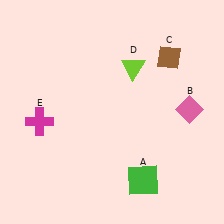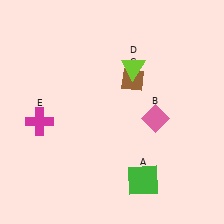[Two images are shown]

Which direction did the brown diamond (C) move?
The brown diamond (C) moved left.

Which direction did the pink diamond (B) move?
The pink diamond (B) moved left.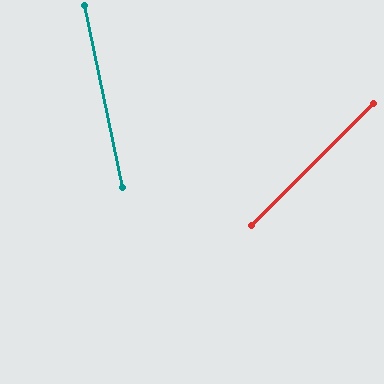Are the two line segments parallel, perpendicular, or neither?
Neither parallel nor perpendicular — they differ by about 57°.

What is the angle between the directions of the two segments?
Approximately 57 degrees.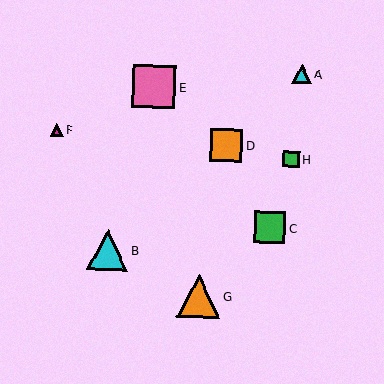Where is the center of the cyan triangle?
The center of the cyan triangle is at (107, 250).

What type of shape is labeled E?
Shape E is a pink square.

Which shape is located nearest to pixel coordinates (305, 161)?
The green square (labeled H) at (291, 159) is nearest to that location.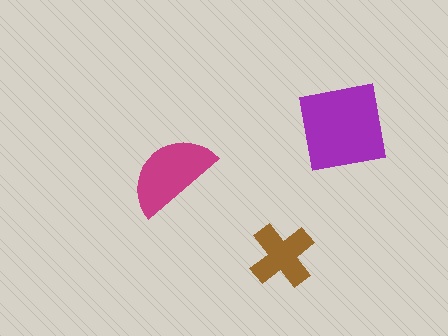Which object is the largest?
The purple square.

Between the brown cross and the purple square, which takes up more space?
The purple square.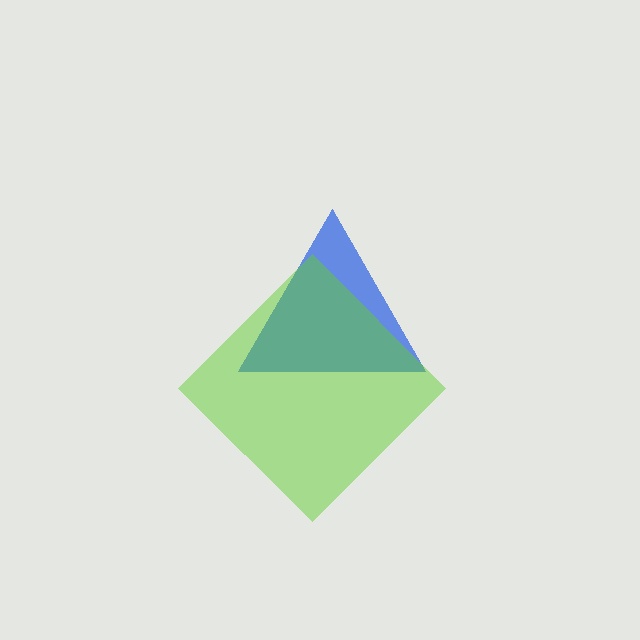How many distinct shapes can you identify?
There are 2 distinct shapes: a blue triangle, a lime diamond.